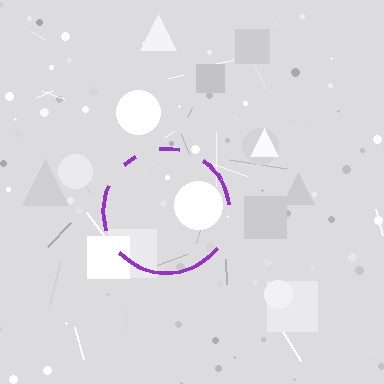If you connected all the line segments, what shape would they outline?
They would outline a circle.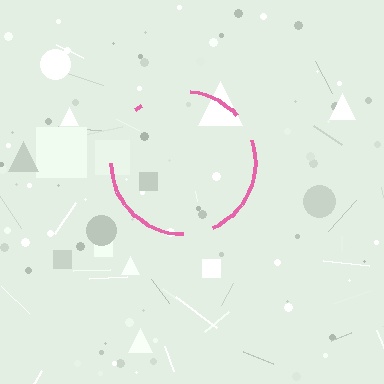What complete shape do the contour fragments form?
The contour fragments form a circle.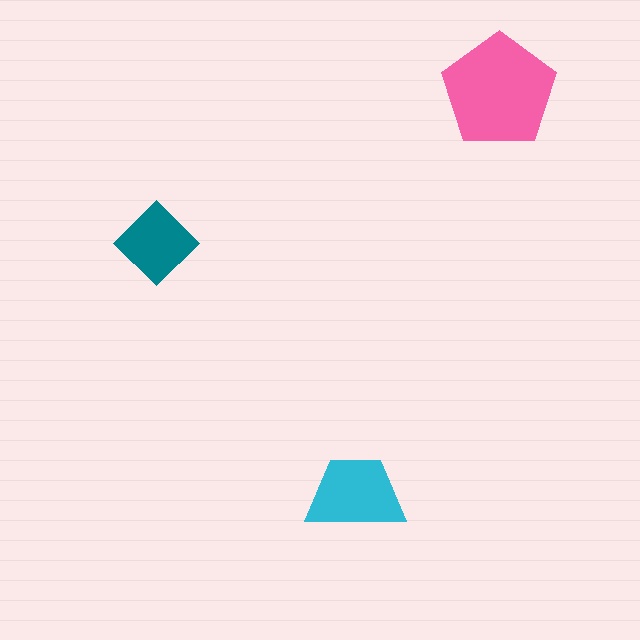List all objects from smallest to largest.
The teal diamond, the cyan trapezoid, the pink pentagon.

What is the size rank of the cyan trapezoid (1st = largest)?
2nd.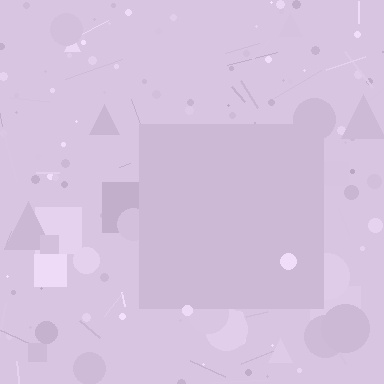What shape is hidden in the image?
A square is hidden in the image.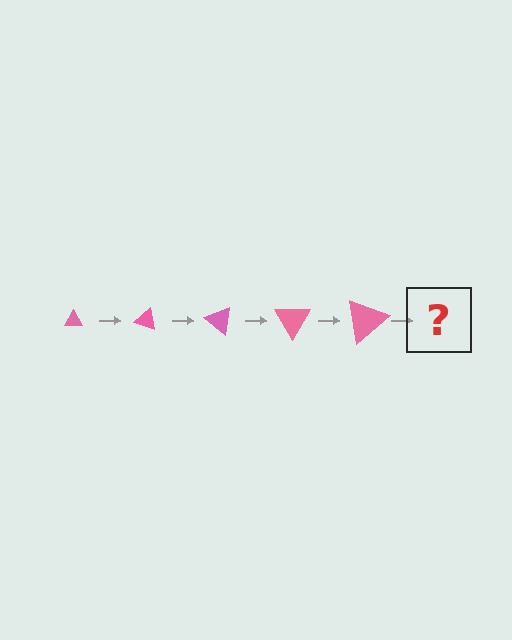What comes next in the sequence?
The next element should be a triangle, larger than the previous one and rotated 100 degrees from the start.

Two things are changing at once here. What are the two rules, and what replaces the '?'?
The two rules are that the triangle grows larger each step and it rotates 20 degrees each step. The '?' should be a triangle, larger than the previous one and rotated 100 degrees from the start.